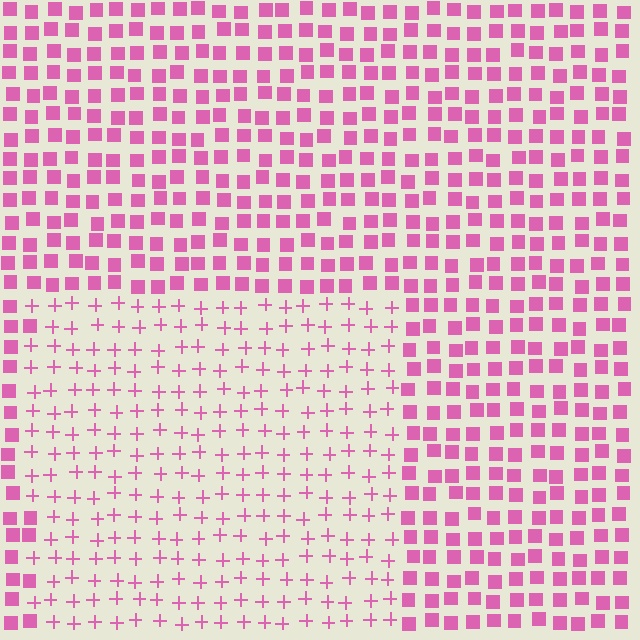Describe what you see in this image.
The image is filled with small pink elements arranged in a uniform grid. A rectangle-shaped region contains plus signs, while the surrounding area contains squares. The boundary is defined purely by the change in element shape.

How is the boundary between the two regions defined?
The boundary is defined by a change in element shape: plus signs inside vs. squares outside. All elements share the same color and spacing.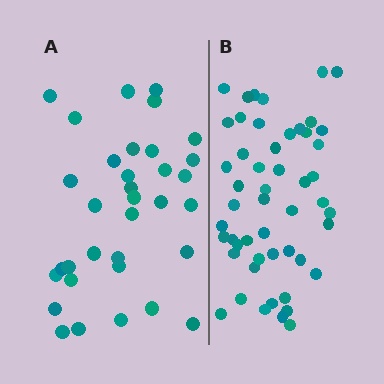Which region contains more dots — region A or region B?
Region B (the right region) has more dots.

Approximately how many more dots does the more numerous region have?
Region B has approximately 15 more dots than region A.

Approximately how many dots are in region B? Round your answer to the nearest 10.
About 50 dots. (The exact count is 51, which rounds to 50.)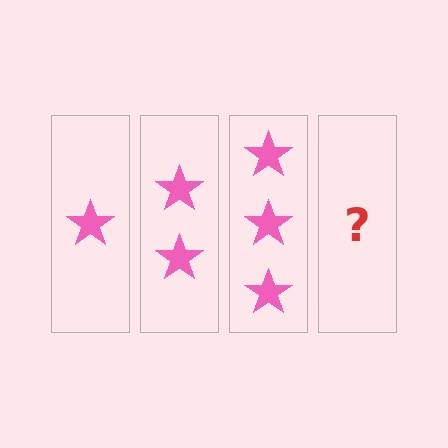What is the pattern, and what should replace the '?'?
The pattern is that each step adds one more star. The '?' should be 4 stars.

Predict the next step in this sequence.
The next step is 4 stars.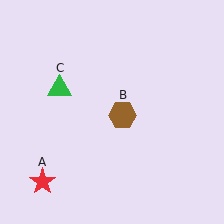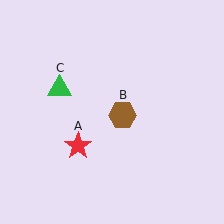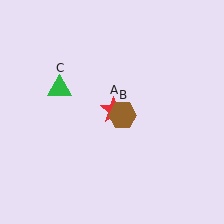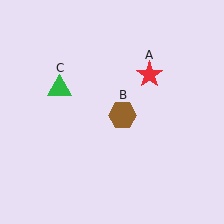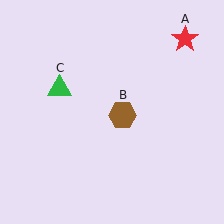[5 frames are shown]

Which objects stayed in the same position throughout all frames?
Brown hexagon (object B) and green triangle (object C) remained stationary.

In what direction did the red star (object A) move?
The red star (object A) moved up and to the right.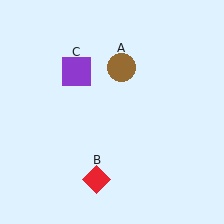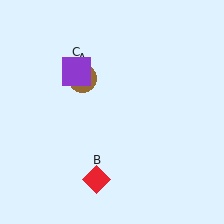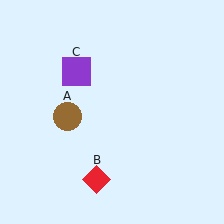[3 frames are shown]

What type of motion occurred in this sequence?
The brown circle (object A) rotated counterclockwise around the center of the scene.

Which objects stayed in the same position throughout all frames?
Red diamond (object B) and purple square (object C) remained stationary.